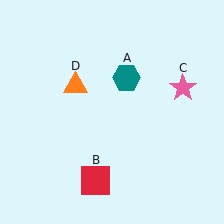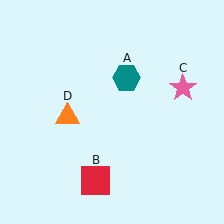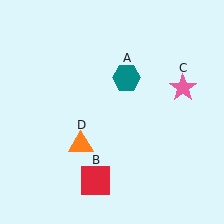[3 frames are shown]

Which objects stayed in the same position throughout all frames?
Teal hexagon (object A) and red square (object B) and pink star (object C) remained stationary.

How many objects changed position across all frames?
1 object changed position: orange triangle (object D).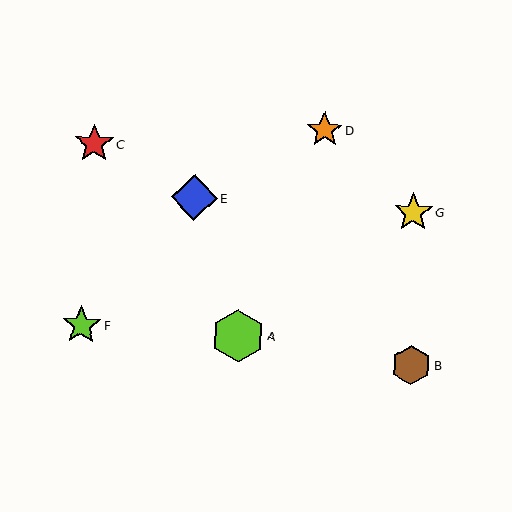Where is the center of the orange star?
The center of the orange star is at (325, 130).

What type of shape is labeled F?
Shape F is a lime star.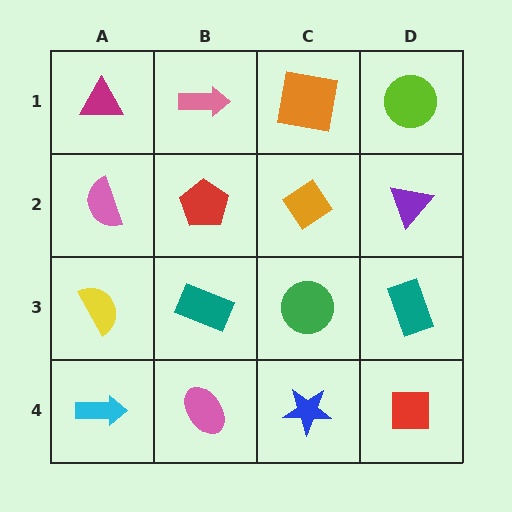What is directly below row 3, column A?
A cyan arrow.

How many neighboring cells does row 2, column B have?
4.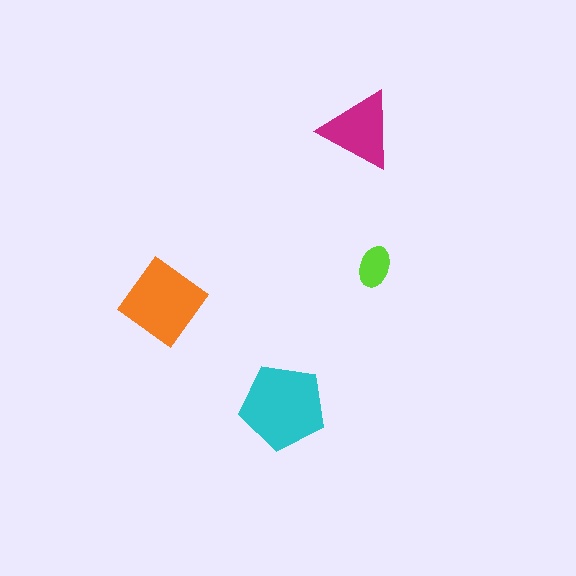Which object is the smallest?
The lime ellipse.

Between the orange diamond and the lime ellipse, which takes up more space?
The orange diamond.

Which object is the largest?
The cyan pentagon.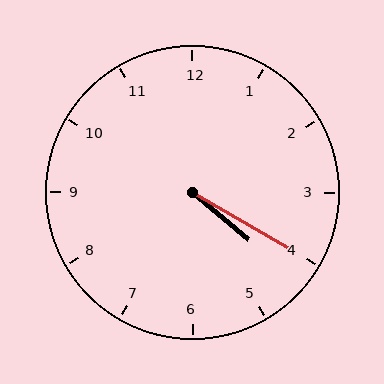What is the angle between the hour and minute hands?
Approximately 10 degrees.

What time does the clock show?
4:20.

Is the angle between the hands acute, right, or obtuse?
It is acute.